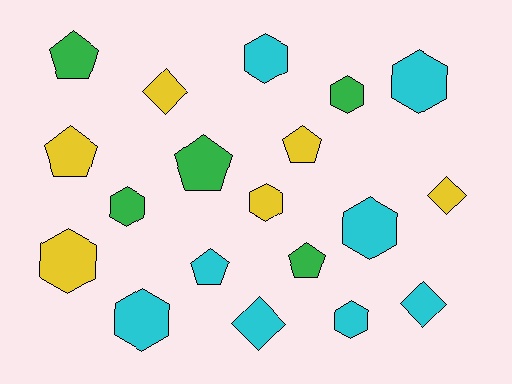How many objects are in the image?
There are 19 objects.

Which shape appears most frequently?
Hexagon, with 9 objects.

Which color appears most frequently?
Cyan, with 8 objects.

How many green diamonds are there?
There are no green diamonds.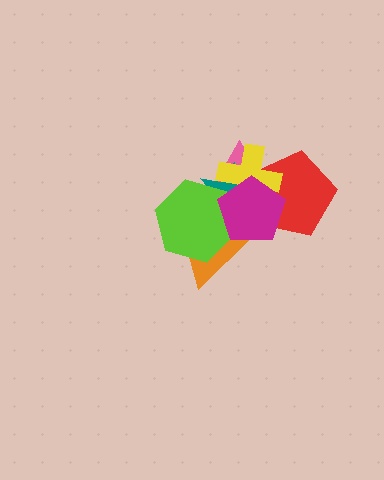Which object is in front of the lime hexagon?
The magenta pentagon is in front of the lime hexagon.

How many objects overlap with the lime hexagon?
4 objects overlap with the lime hexagon.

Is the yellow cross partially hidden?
Yes, it is partially covered by another shape.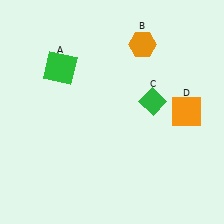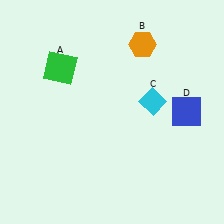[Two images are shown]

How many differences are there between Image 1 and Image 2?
There are 2 differences between the two images.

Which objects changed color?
C changed from green to cyan. D changed from orange to blue.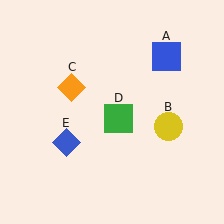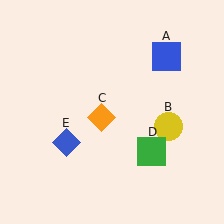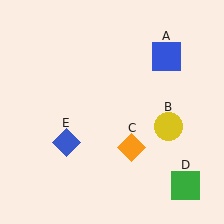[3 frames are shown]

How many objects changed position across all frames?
2 objects changed position: orange diamond (object C), green square (object D).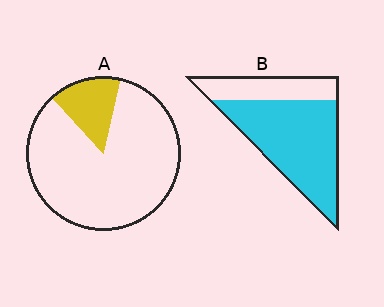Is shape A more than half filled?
No.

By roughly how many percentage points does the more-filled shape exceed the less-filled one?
By roughly 55 percentage points (B over A).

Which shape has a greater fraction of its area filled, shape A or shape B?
Shape B.